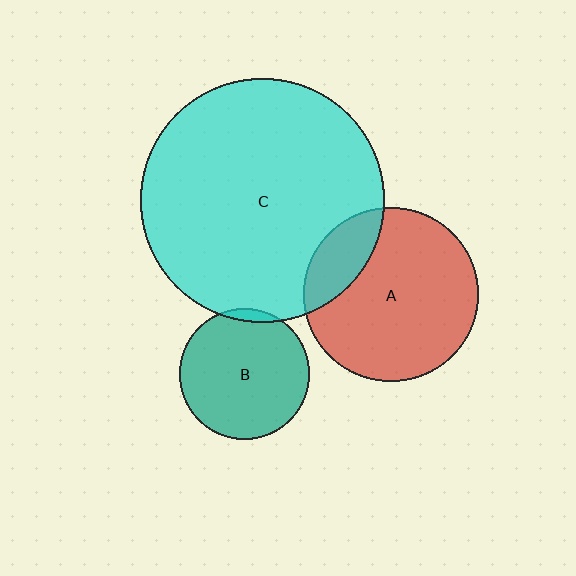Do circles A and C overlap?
Yes.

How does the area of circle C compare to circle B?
Approximately 3.5 times.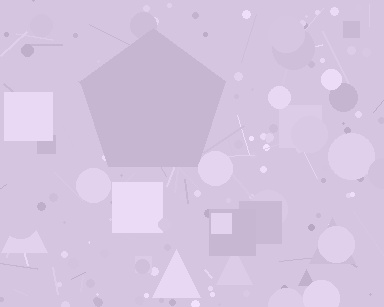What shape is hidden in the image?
A pentagon is hidden in the image.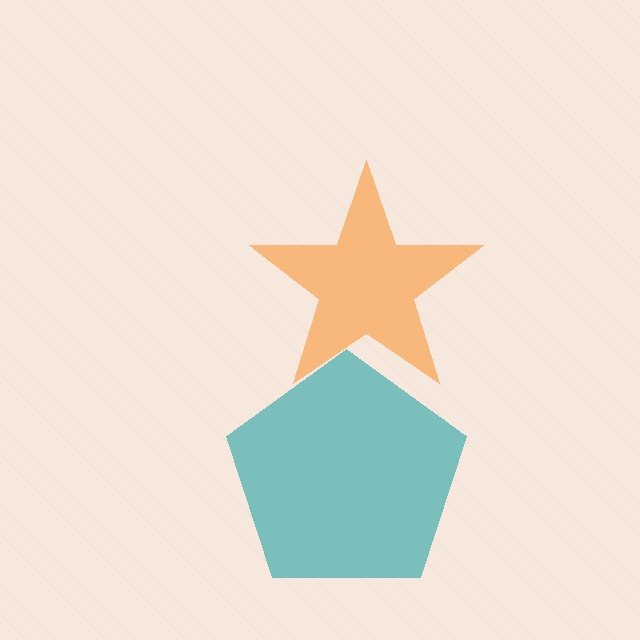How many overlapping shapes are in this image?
There are 2 overlapping shapes in the image.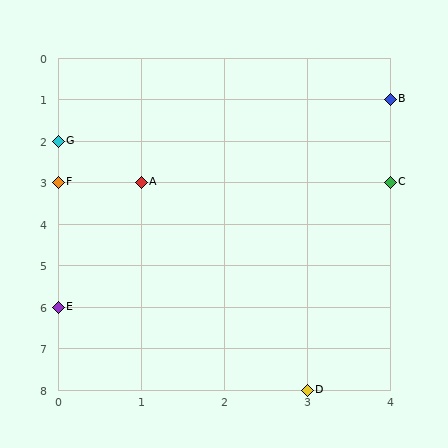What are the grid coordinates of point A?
Point A is at grid coordinates (1, 3).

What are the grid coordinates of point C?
Point C is at grid coordinates (4, 3).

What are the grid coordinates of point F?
Point F is at grid coordinates (0, 3).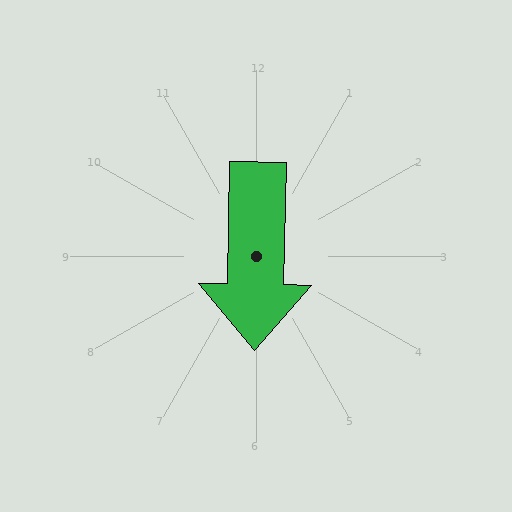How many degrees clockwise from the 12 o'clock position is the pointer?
Approximately 181 degrees.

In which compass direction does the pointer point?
South.